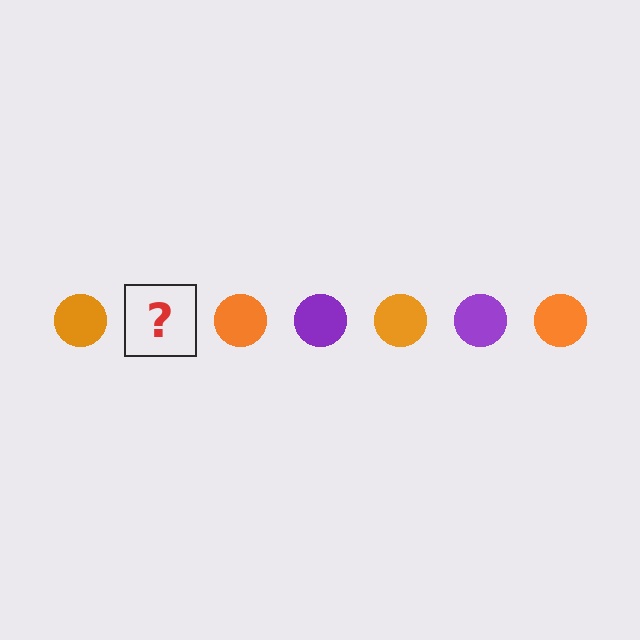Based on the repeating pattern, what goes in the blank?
The blank should be a purple circle.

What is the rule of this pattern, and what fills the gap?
The rule is that the pattern cycles through orange, purple circles. The gap should be filled with a purple circle.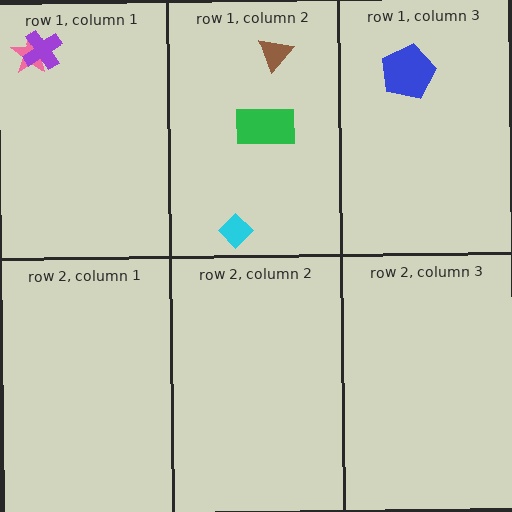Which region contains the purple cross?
The row 1, column 1 region.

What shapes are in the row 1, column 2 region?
The green rectangle, the cyan diamond, the brown triangle.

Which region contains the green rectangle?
The row 1, column 2 region.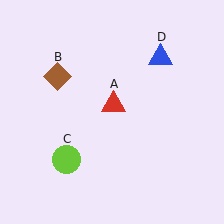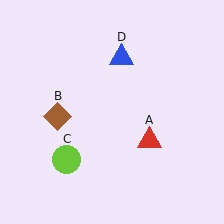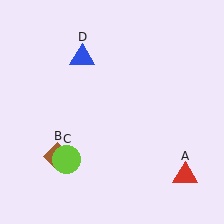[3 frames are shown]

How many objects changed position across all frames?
3 objects changed position: red triangle (object A), brown diamond (object B), blue triangle (object D).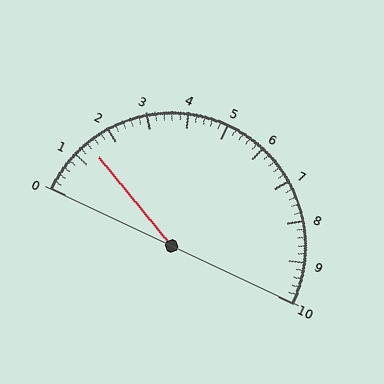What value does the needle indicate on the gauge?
The needle indicates approximately 1.4.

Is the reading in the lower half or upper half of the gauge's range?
The reading is in the lower half of the range (0 to 10).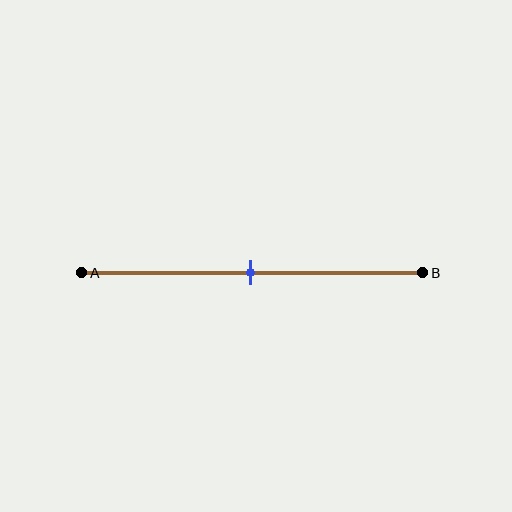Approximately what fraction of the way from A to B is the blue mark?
The blue mark is approximately 50% of the way from A to B.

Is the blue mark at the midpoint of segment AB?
Yes, the mark is approximately at the midpoint.